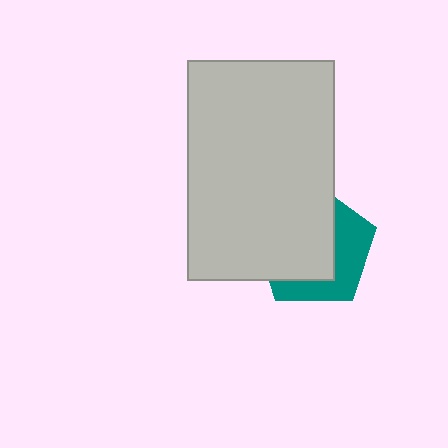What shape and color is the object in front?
The object in front is a light gray rectangle.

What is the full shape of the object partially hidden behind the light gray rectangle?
The partially hidden object is a teal pentagon.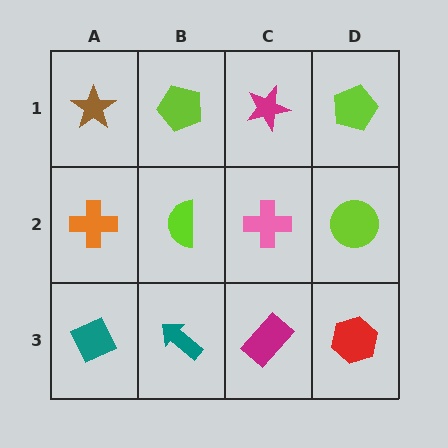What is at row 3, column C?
A magenta rectangle.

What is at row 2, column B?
A lime semicircle.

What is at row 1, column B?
A lime pentagon.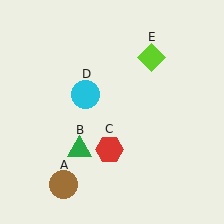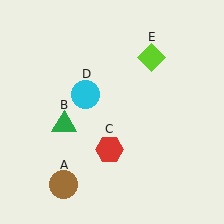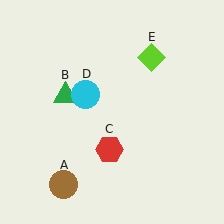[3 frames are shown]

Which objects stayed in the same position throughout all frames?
Brown circle (object A) and red hexagon (object C) and cyan circle (object D) and lime diamond (object E) remained stationary.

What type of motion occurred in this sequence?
The green triangle (object B) rotated clockwise around the center of the scene.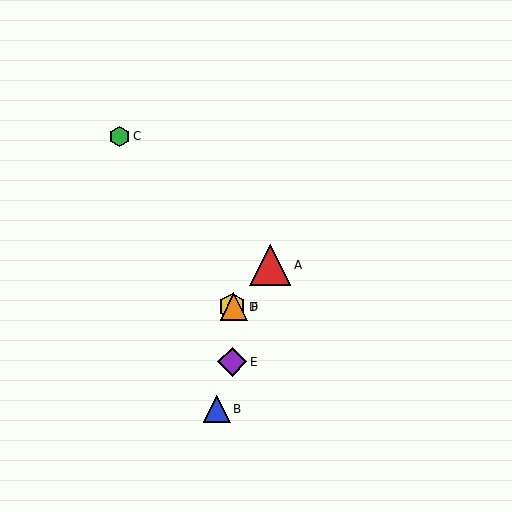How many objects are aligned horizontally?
2 objects (D, F) are aligned horizontally.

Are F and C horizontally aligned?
No, F is at y≈307 and C is at y≈136.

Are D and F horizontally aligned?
Yes, both are at y≈307.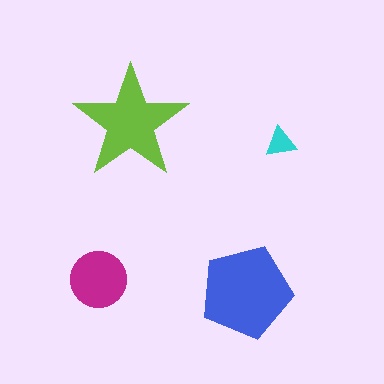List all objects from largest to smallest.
The blue pentagon, the lime star, the magenta circle, the cyan triangle.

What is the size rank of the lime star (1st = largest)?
2nd.